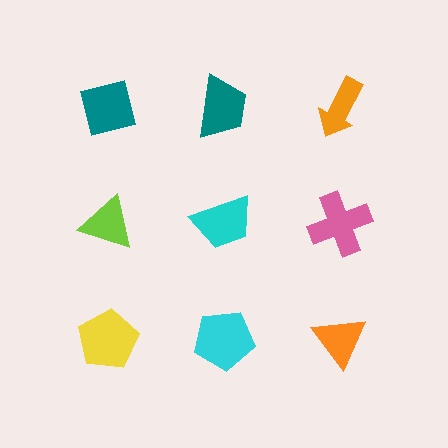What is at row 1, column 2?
A teal trapezoid.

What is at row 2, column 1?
A lime triangle.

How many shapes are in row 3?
3 shapes.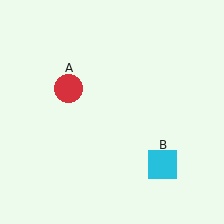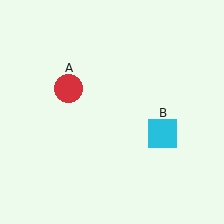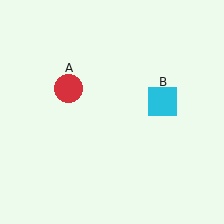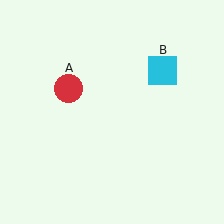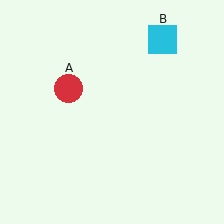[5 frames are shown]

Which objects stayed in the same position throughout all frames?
Red circle (object A) remained stationary.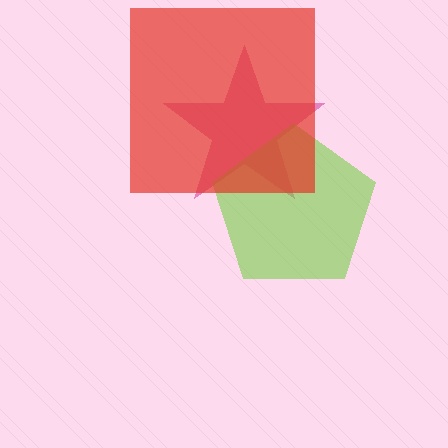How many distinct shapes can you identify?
There are 3 distinct shapes: a magenta star, a lime pentagon, a red square.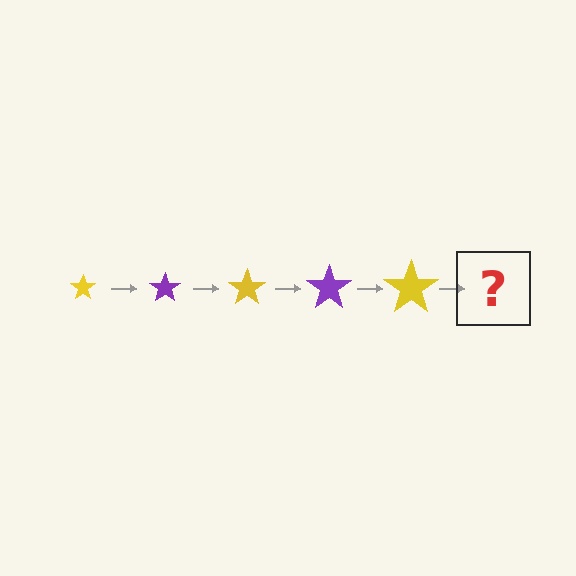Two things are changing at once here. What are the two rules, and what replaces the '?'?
The two rules are that the star grows larger each step and the color cycles through yellow and purple. The '?' should be a purple star, larger than the previous one.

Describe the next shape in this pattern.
It should be a purple star, larger than the previous one.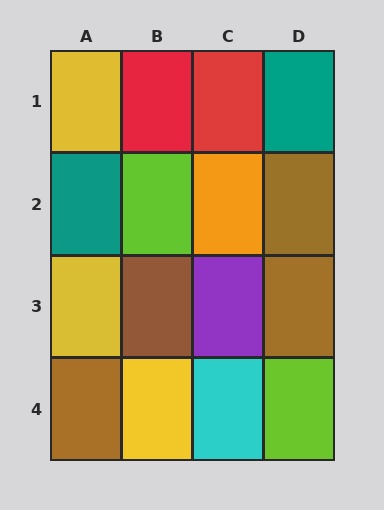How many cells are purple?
1 cell is purple.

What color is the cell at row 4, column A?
Brown.